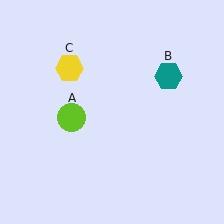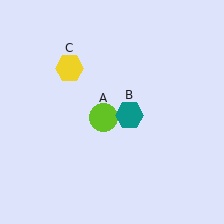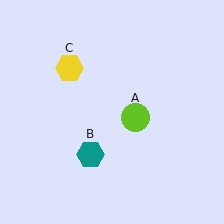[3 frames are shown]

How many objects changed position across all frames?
2 objects changed position: lime circle (object A), teal hexagon (object B).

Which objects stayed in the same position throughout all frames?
Yellow hexagon (object C) remained stationary.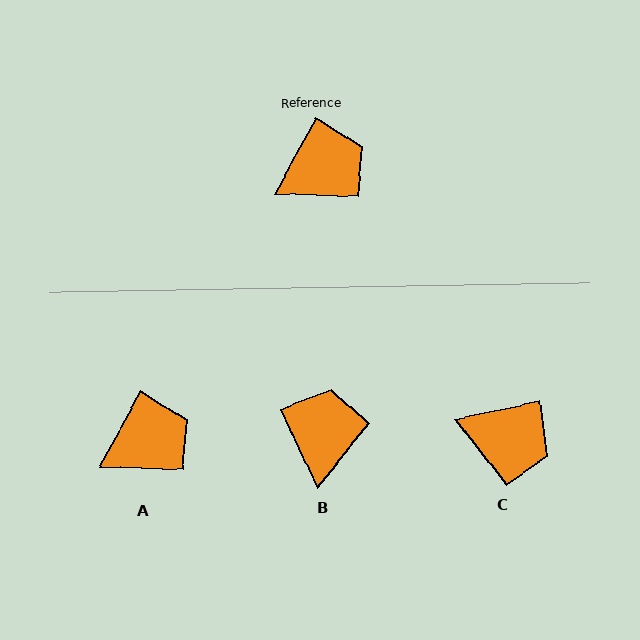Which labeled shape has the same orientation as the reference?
A.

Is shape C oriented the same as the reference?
No, it is off by about 50 degrees.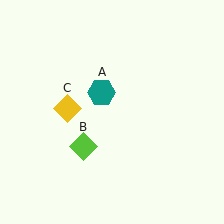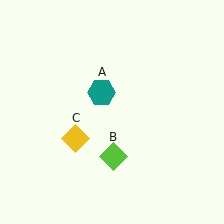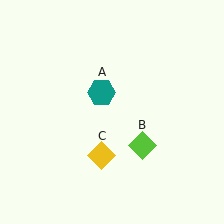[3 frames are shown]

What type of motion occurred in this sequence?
The lime diamond (object B), yellow diamond (object C) rotated counterclockwise around the center of the scene.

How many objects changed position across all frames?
2 objects changed position: lime diamond (object B), yellow diamond (object C).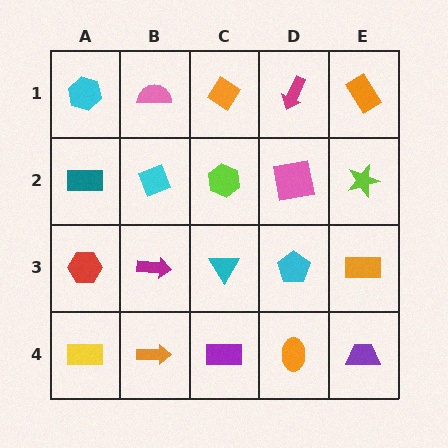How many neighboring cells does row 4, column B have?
3.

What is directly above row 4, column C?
A cyan triangle.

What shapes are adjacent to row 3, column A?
A teal rectangle (row 2, column A), a yellow rectangle (row 4, column A), a magenta arrow (row 3, column B).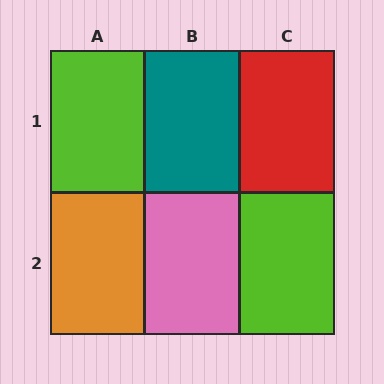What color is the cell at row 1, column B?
Teal.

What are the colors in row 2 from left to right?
Orange, pink, lime.